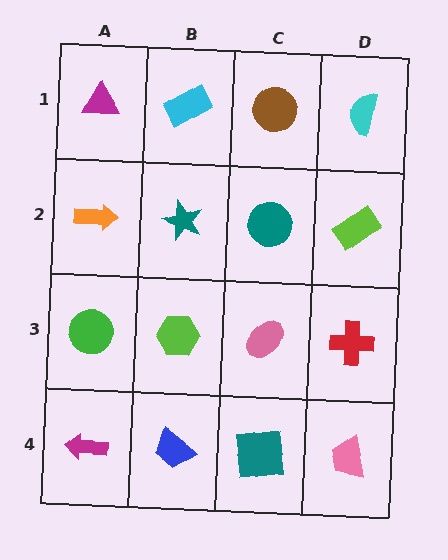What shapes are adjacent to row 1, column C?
A teal circle (row 2, column C), a cyan rectangle (row 1, column B), a cyan semicircle (row 1, column D).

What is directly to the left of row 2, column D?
A teal circle.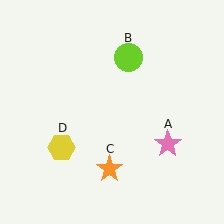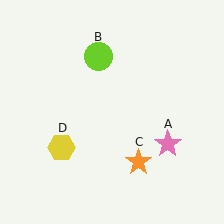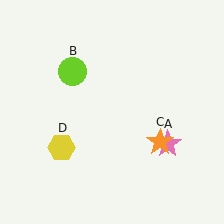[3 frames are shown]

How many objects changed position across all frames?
2 objects changed position: lime circle (object B), orange star (object C).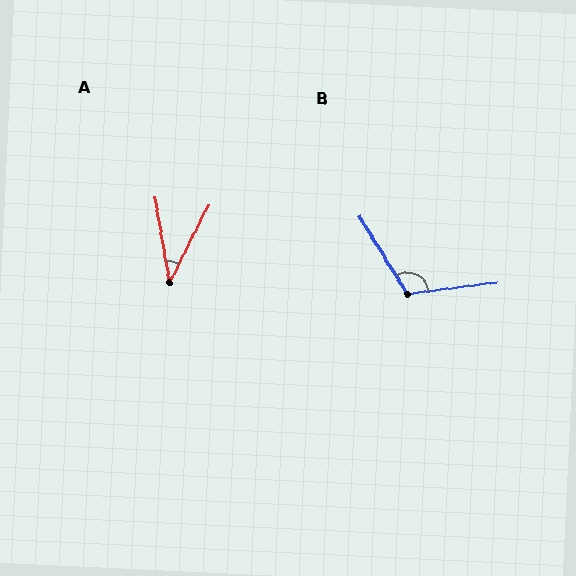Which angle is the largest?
B, at approximately 115 degrees.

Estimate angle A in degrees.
Approximately 36 degrees.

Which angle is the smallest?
A, at approximately 36 degrees.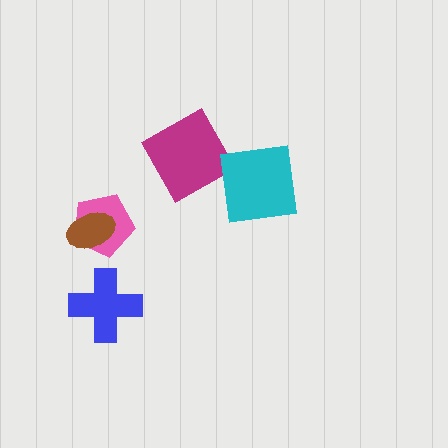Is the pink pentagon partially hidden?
Yes, it is partially covered by another shape.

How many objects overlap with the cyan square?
1 object overlaps with the cyan square.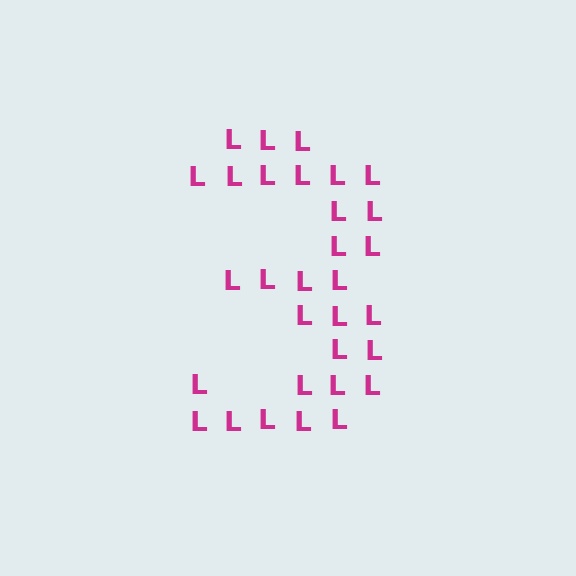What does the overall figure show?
The overall figure shows the digit 3.